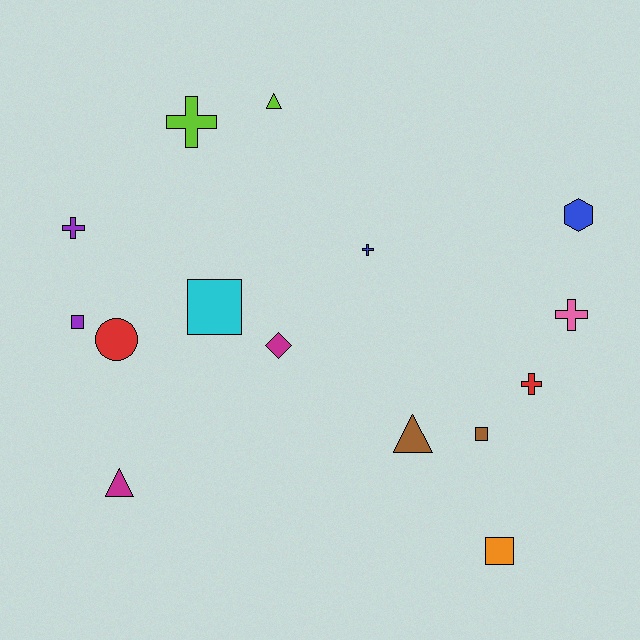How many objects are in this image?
There are 15 objects.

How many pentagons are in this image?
There are no pentagons.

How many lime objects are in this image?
There are 2 lime objects.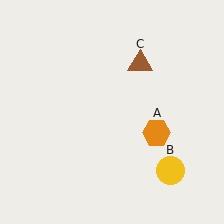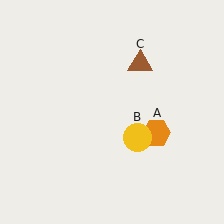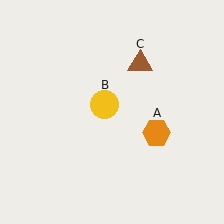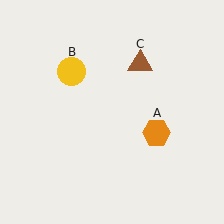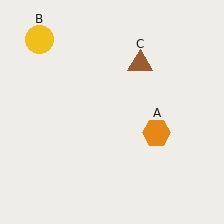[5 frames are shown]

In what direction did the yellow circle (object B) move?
The yellow circle (object B) moved up and to the left.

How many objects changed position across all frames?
1 object changed position: yellow circle (object B).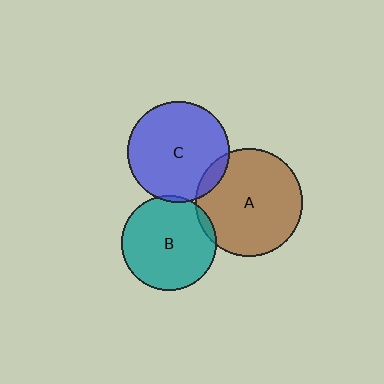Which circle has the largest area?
Circle A (brown).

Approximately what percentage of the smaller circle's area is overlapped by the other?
Approximately 5%.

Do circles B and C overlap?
Yes.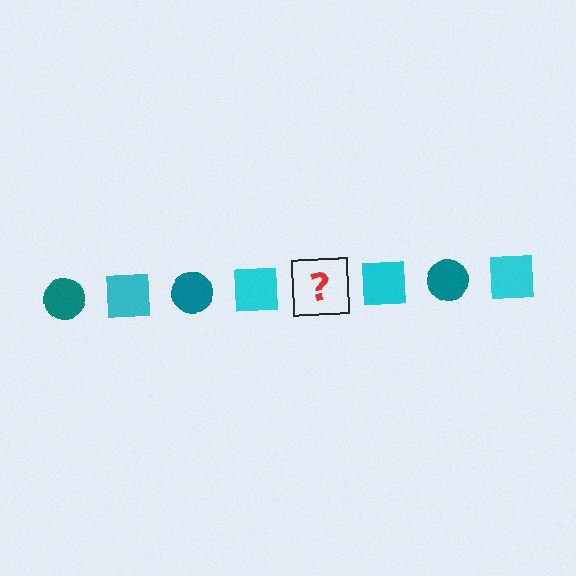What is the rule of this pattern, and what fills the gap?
The rule is that the pattern alternates between teal circle and cyan square. The gap should be filled with a teal circle.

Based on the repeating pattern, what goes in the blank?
The blank should be a teal circle.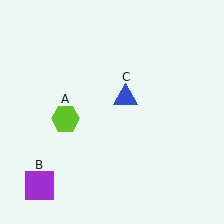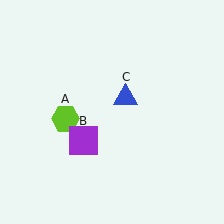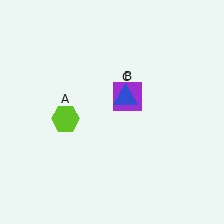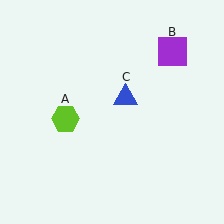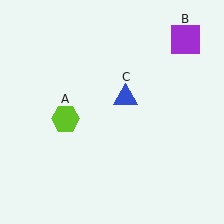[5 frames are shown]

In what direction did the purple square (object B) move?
The purple square (object B) moved up and to the right.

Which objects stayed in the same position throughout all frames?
Lime hexagon (object A) and blue triangle (object C) remained stationary.